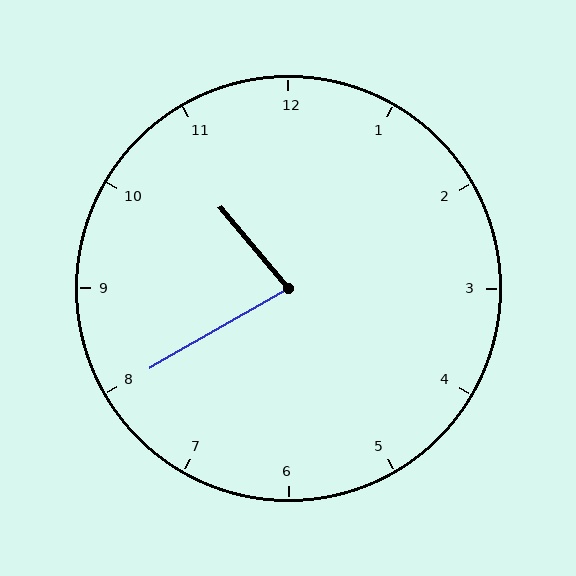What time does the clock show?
10:40.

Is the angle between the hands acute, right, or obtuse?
It is acute.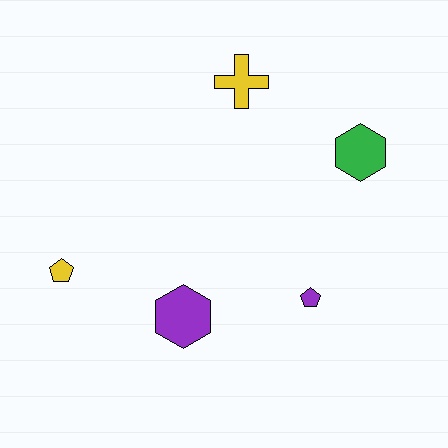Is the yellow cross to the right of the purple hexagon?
Yes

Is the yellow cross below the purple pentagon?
No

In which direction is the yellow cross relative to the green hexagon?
The yellow cross is to the left of the green hexagon.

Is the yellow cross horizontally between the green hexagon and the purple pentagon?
No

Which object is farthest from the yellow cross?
The yellow pentagon is farthest from the yellow cross.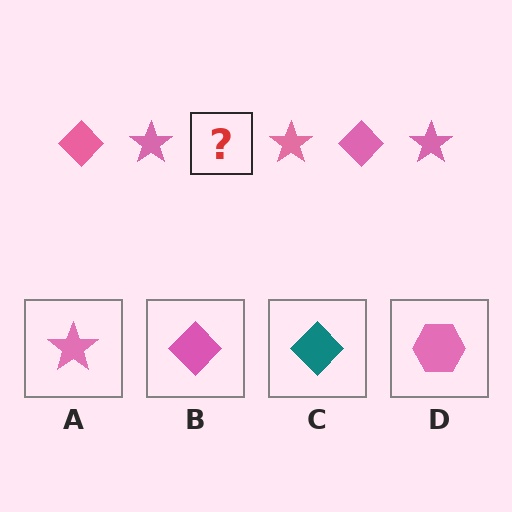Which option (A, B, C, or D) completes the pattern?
B.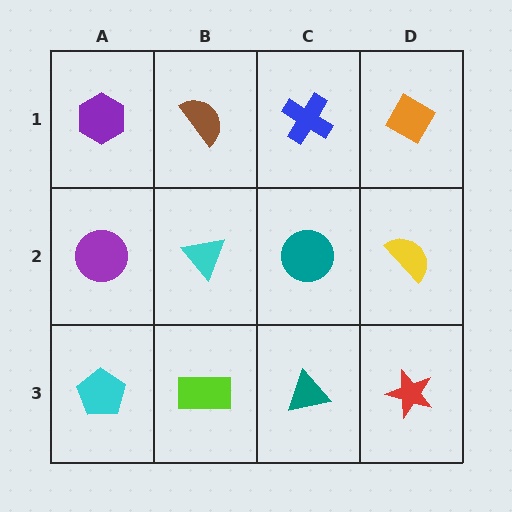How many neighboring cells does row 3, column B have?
3.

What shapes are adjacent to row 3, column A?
A purple circle (row 2, column A), a lime rectangle (row 3, column B).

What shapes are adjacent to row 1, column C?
A teal circle (row 2, column C), a brown semicircle (row 1, column B), an orange diamond (row 1, column D).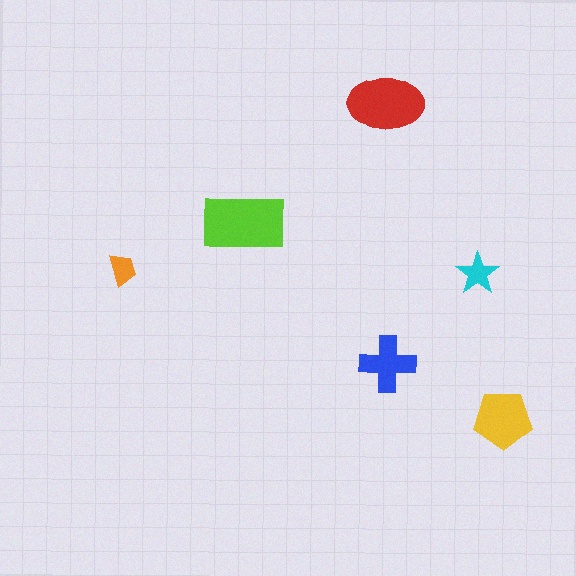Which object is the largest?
The lime rectangle.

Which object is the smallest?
The orange trapezoid.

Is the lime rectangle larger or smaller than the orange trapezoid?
Larger.